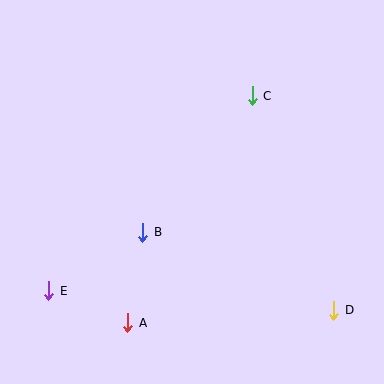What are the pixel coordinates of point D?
Point D is at (334, 310).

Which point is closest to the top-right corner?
Point C is closest to the top-right corner.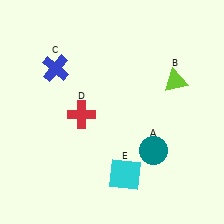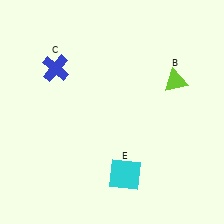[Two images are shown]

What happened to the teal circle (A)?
The teal circle (A) was removed in Image 2. It was in the bottom-right area of Image 1.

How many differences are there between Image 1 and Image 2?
There are 2 differences between the two images.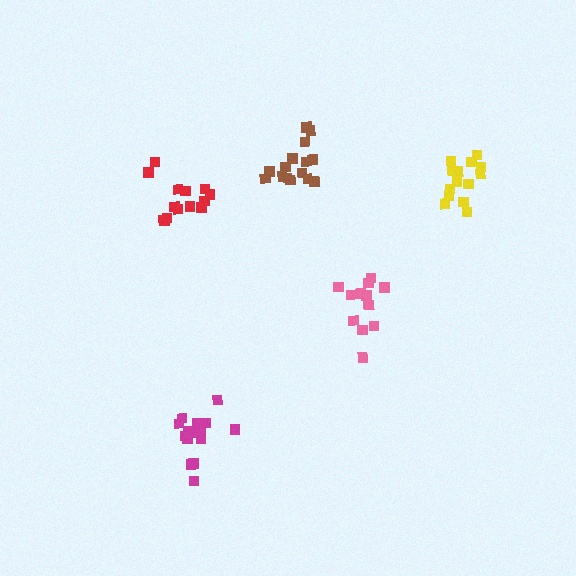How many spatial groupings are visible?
There are 5 spatial groupings.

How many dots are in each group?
Group 1: 12 dots, Group 2: 13 dots, Group 3: 15 dots, Group 4: 16 dots, Group 5: 15 dots (71 total).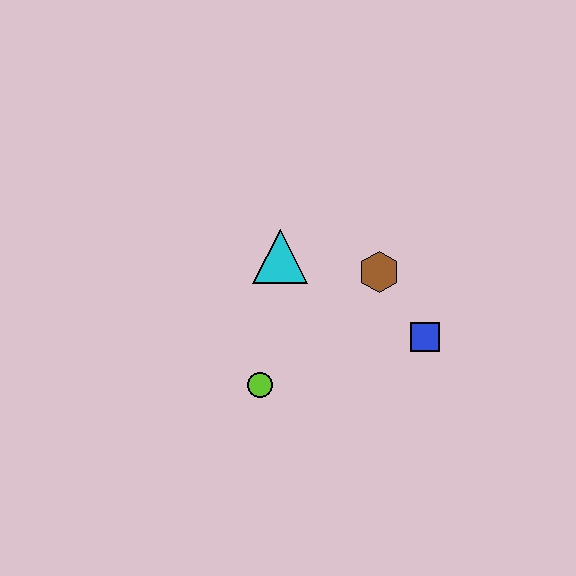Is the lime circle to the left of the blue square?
Yes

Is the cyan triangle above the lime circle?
Yes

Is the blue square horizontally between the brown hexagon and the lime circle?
No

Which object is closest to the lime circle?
The cyan triangle is closest to the lime circle.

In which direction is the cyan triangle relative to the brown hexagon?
The cyan triangle is to the left of the brown hexagon.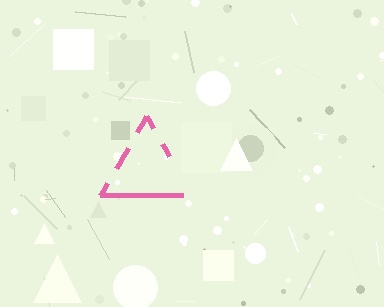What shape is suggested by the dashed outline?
The dashed outline suggests a triangle.